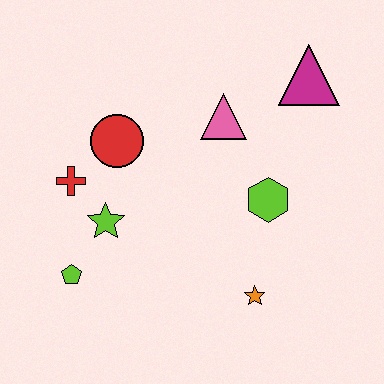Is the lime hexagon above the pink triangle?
No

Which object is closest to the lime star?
The red cross is closest to the lime star.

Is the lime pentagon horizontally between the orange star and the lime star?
No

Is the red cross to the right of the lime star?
No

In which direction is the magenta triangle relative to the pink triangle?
The magenta triangle is to the right of the pink triangle.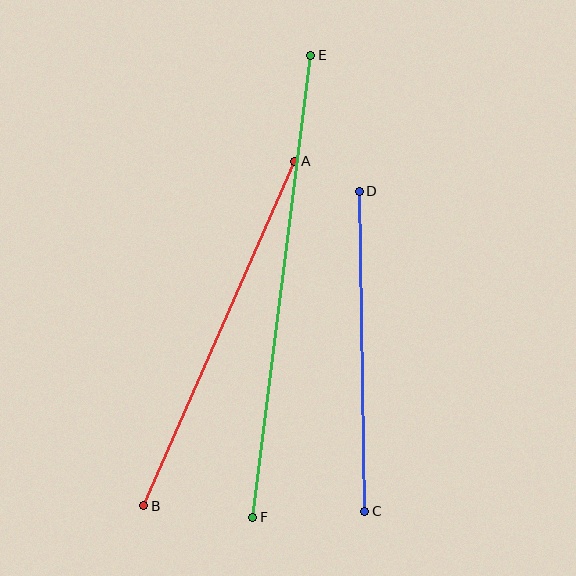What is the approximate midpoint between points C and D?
The midpoint is at approximately (362, 351) pixels.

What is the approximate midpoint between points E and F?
The midpoint is at approximately (282, 286) pixels.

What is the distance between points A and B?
The distance is approximately 376 pixels.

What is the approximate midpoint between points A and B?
The midpoint is at approximately (219, 334) pixels.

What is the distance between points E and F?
The distance is approximately 466 pixels.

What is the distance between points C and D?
The distance is approximately 320 pixels.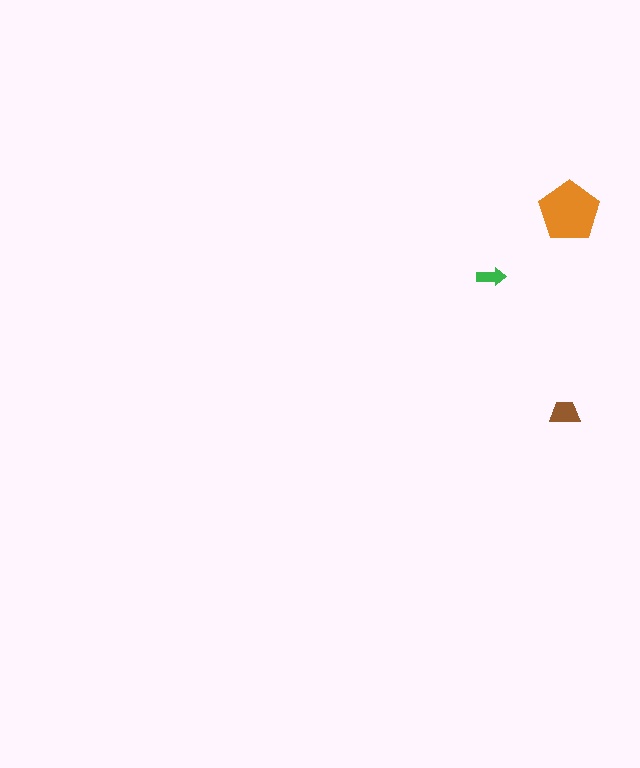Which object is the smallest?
The green arrow.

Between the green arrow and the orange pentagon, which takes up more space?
The orange pentagon.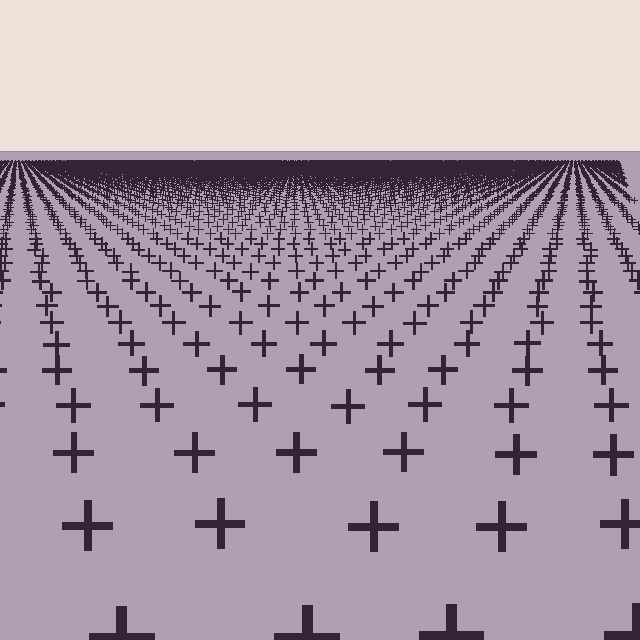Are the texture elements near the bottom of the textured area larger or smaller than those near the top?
Larger. Near the bottom, elements are closer to the viewer and appear at a bigger on-screen size.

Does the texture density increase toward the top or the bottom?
Density increases toward the top.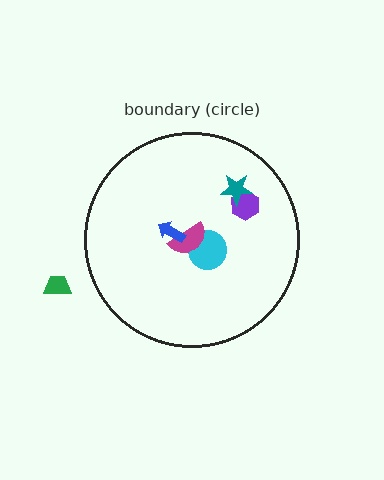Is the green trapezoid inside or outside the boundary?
Outside.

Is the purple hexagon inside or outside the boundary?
Inside.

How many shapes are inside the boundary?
5 inside, 1 outside.